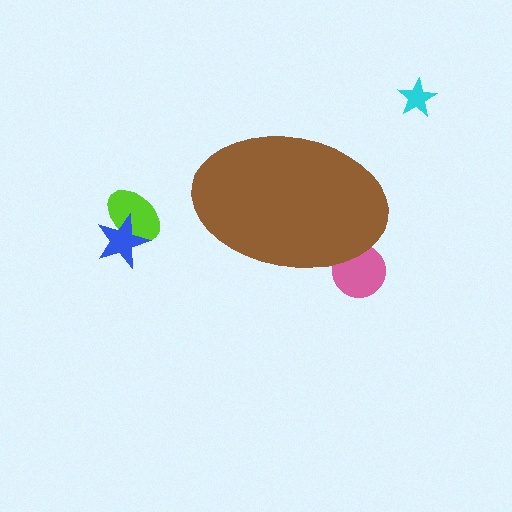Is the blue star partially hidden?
No, the blue star is fully visible.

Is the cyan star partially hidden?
No, the cyan star is fully visible.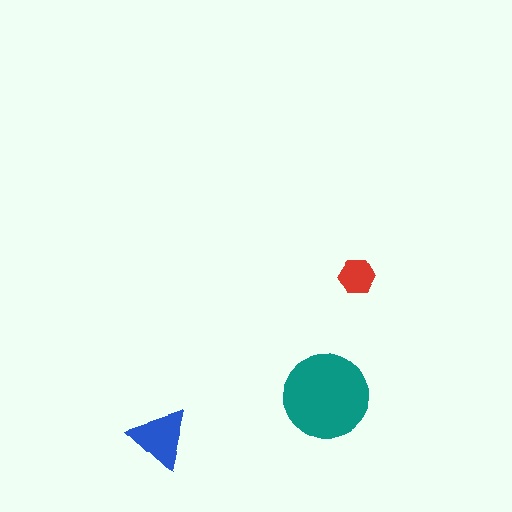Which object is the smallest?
The red hexagon.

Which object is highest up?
The red hexagon is topmost.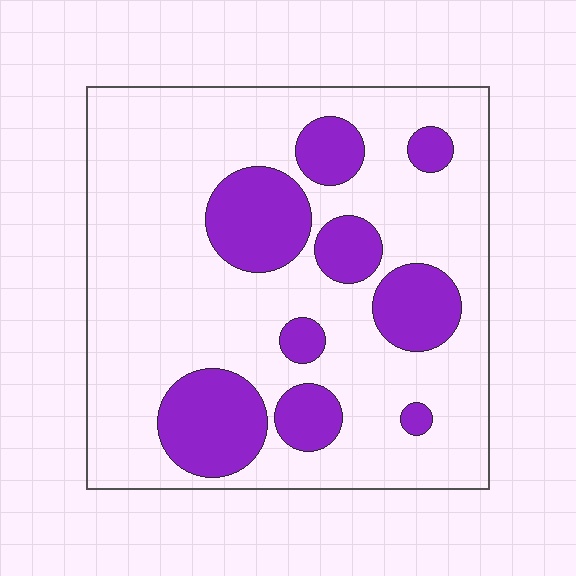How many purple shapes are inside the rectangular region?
9.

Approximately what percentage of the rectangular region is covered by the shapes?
Approximately 25%.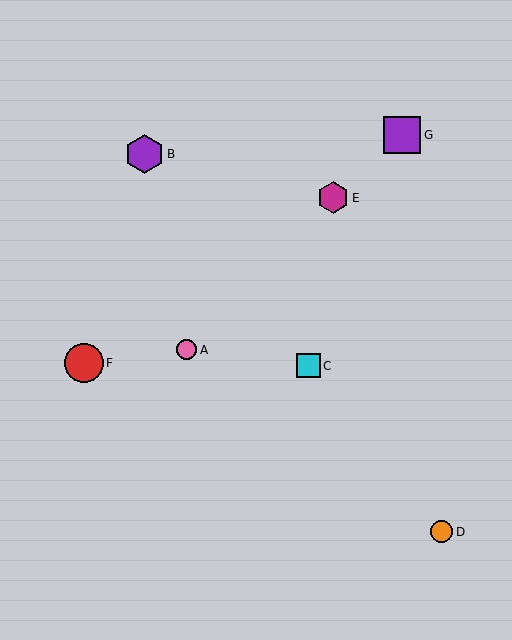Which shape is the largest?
The red circle (labeled F) is the largest.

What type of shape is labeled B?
Shape B is a purple hexagon.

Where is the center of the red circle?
The center of the red circle is at (84, 363).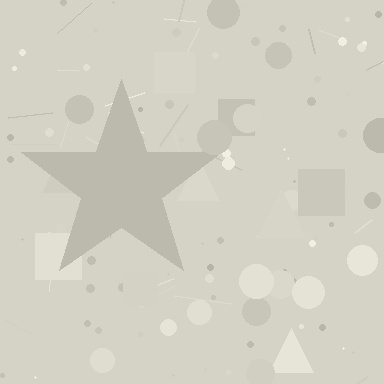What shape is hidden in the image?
A star is hidden in the image.